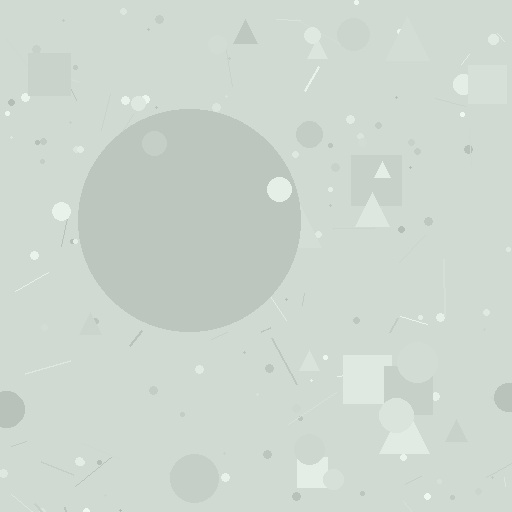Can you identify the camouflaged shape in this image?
The camouflaged shape is a circle.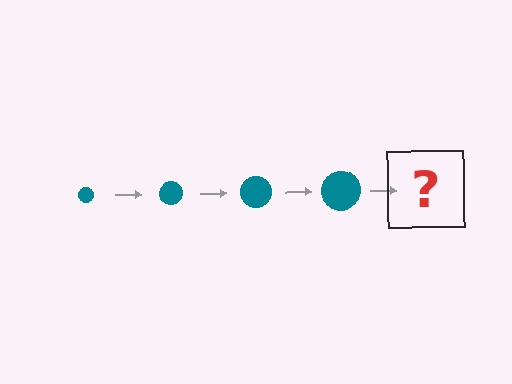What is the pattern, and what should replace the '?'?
The pattern is that the circle gets progressively larger each step. The '?' should be a teal circle, larger than the previous one.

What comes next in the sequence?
The next element should be a teal circle, larger than the previous one.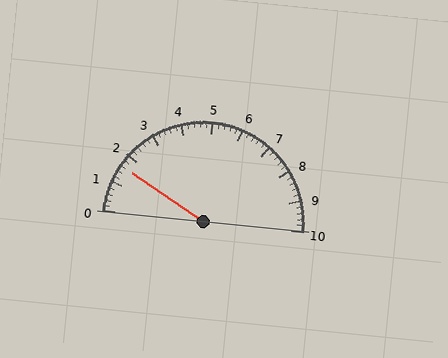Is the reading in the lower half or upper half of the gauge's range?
The reading is in the lower half of the range (0 to 10).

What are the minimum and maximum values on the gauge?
The gauge ranges from 0 to 10.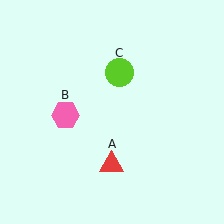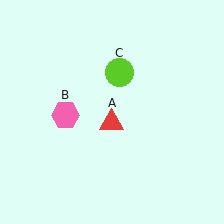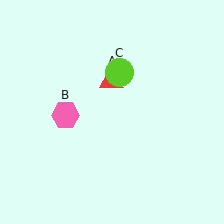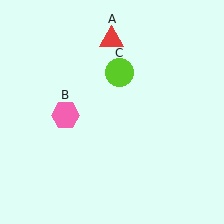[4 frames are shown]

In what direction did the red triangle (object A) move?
The red triangle (object A) moved up.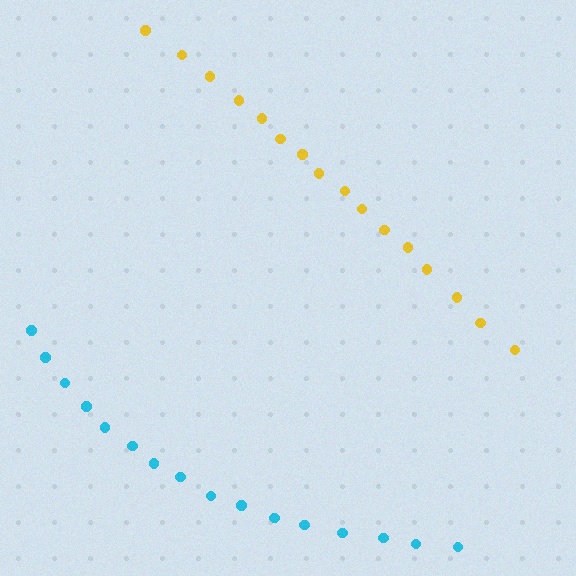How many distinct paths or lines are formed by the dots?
There are 2 distinct paths.